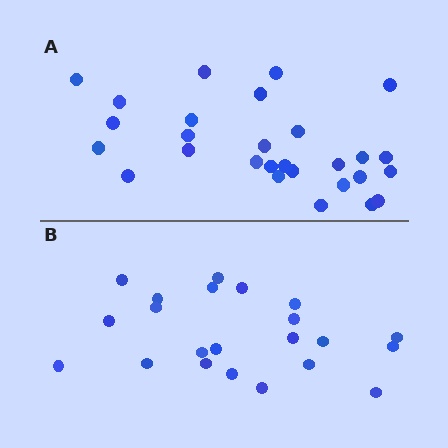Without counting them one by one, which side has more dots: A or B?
Region A (the top region) has more dots.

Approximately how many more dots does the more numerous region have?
Region A has about 6 more dots than region B.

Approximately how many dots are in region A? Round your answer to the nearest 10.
About 30 dots. (The exact count is 28, which rounds to 30.)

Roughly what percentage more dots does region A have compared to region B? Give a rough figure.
About 25% more.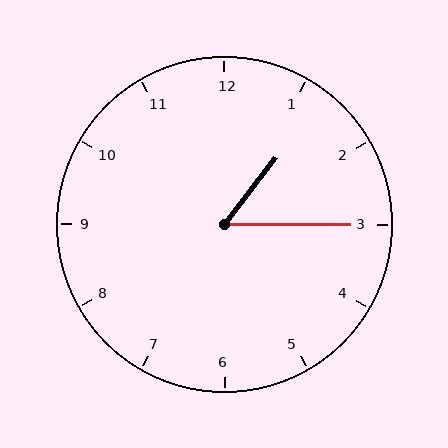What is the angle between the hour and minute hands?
Approximately 52 degrees.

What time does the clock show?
1:15.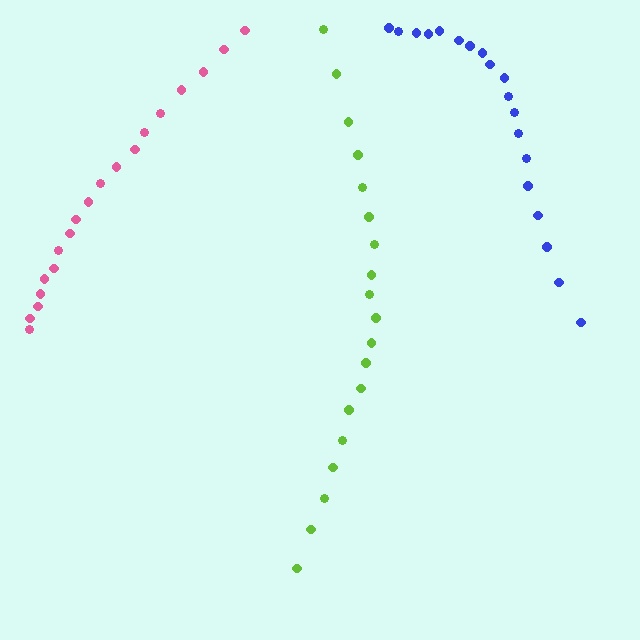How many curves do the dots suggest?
There are 3 distinct paths.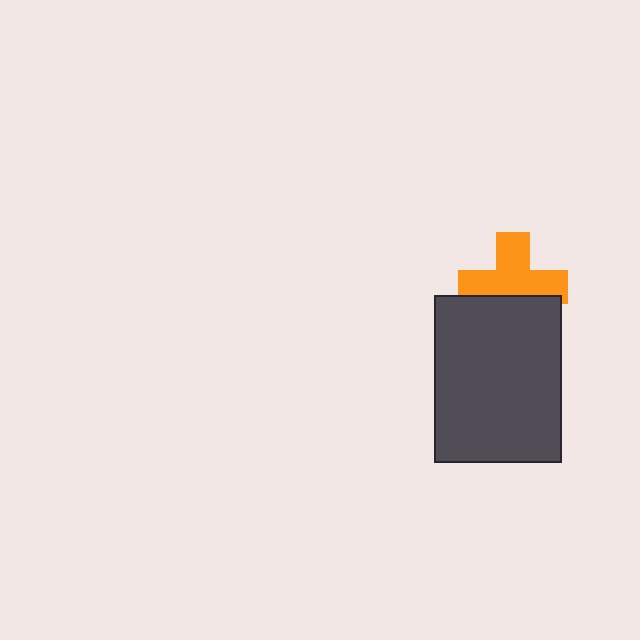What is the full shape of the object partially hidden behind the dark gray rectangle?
The partially hidden object is an orange cross.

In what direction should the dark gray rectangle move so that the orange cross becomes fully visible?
The dark gray rectangle should move down. That is the shortest direction to clear the overlap and leave the orange cross fully visible.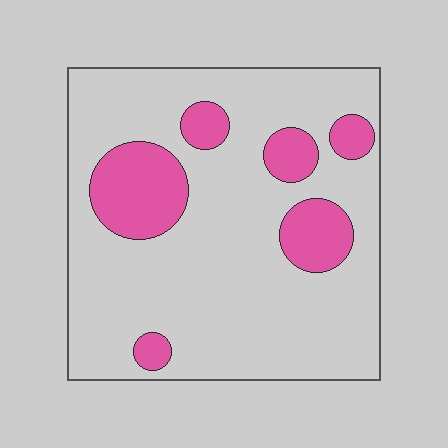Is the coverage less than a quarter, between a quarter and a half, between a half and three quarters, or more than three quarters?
Less than a quarter.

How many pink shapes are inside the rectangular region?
6.